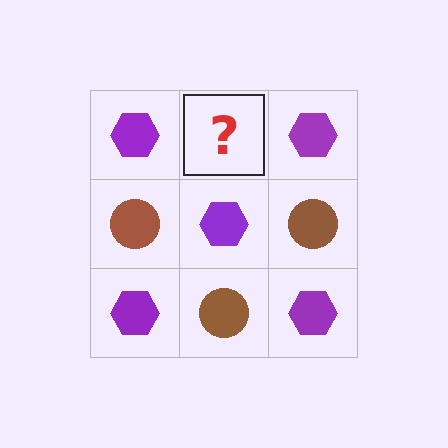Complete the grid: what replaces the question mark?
The question mark should be replaced with a brown circle.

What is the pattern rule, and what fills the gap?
The rule is that it alternates purple hexagon and brown circle in a checkerboard pattern. The gap should be filled with a brown circle.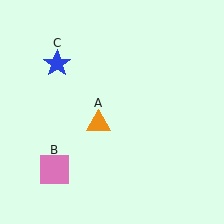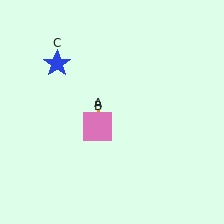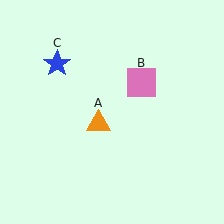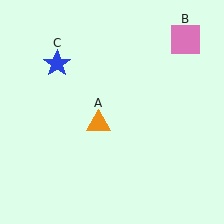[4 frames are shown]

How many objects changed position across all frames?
1 object changed position: pink square (object B).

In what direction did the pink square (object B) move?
The pink square (object B) moved up and to the right.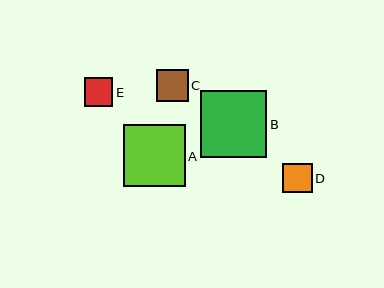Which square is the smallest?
Square E is the smallest with a size of approximately 28 pixels.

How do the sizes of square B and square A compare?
Square B and square A are approximately the same size.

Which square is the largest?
Square B is the largest with a size of approximately 66 pixels.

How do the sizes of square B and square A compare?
Square B and square A are approximately the same size.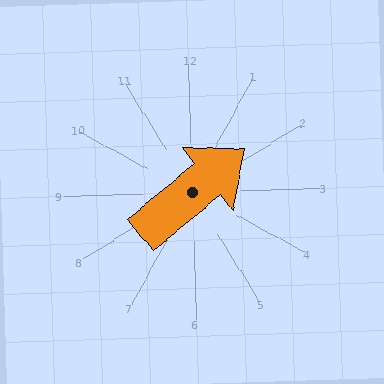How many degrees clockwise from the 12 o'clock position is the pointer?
Approximately 52 degrees.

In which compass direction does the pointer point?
Northeast.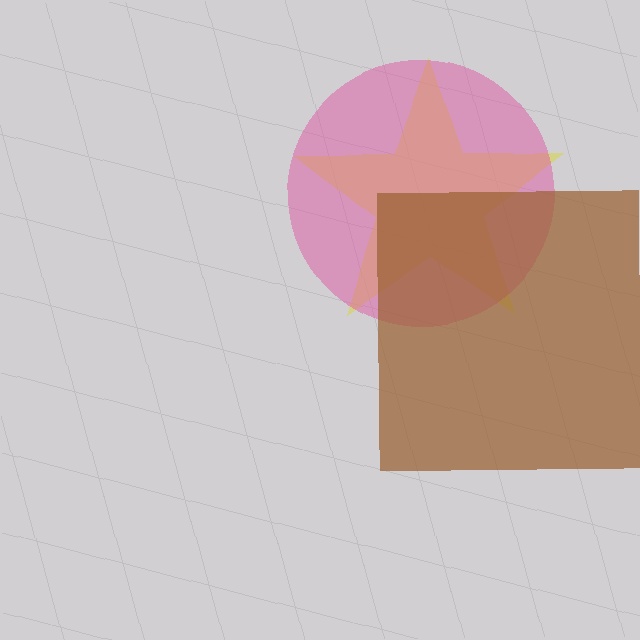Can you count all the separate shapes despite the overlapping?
Yes, there are 3 separate shapes.